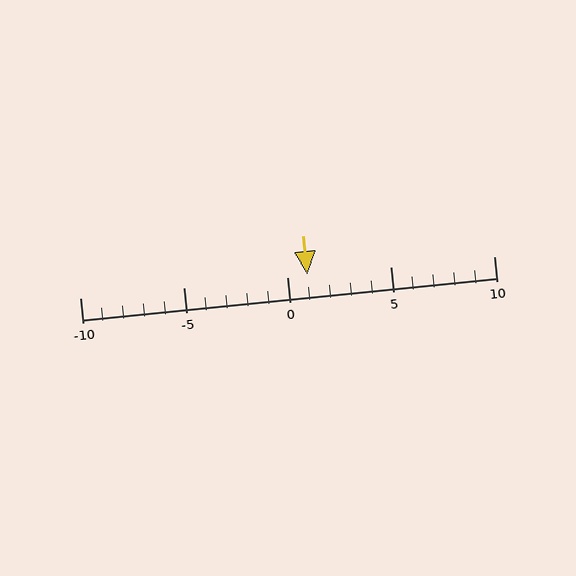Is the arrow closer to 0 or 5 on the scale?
The arrow is closer to 0.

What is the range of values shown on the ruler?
The ruler shows values from -10 to 10.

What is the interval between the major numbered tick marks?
The major tick marks are spaced 5 units apart.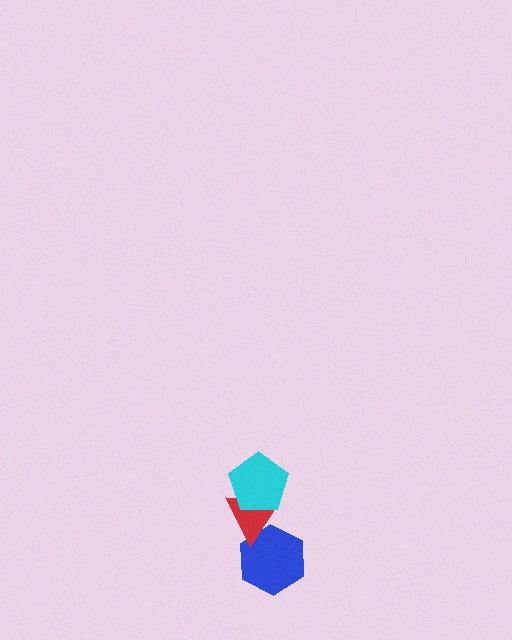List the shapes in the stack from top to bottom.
From top to bottom: the cyan pentagon, the red triangle, the blue hexagon.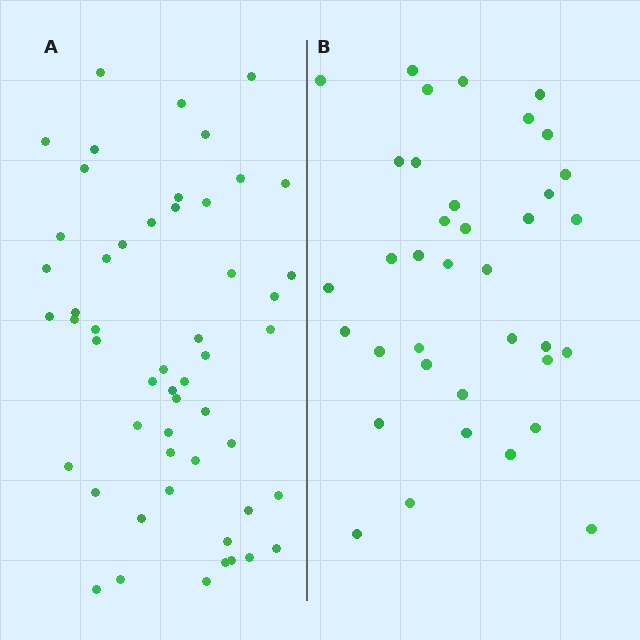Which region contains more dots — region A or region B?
Region A (the left region) has more dots.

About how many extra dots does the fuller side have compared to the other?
Region A has approximately 15 more dots than region B.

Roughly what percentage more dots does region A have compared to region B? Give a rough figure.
About 45% more.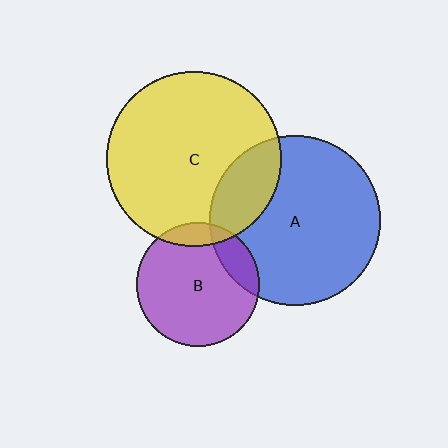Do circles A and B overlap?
Yes.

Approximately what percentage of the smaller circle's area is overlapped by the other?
Approximately 15%.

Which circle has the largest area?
Circle C (yellow).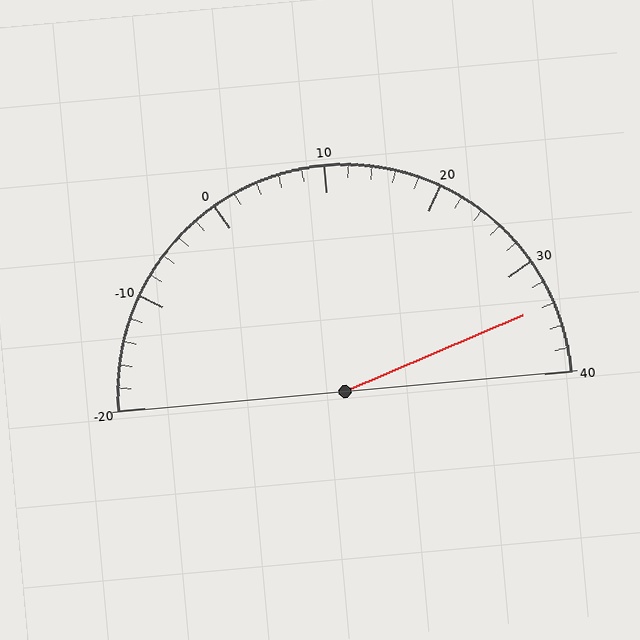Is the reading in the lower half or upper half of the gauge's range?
The reading is in the upper half of the range (-20 to 40).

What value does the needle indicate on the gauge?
The needle indicates approximately 34.